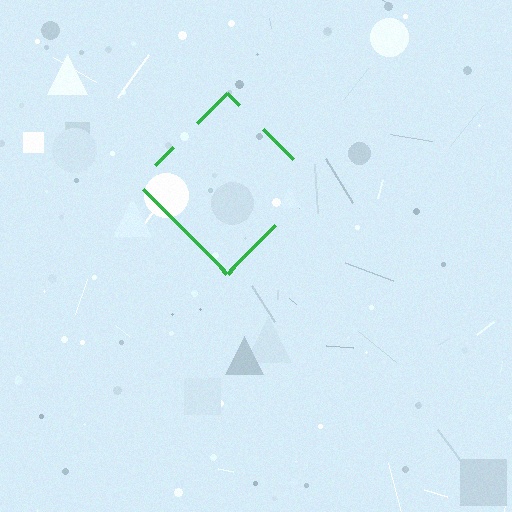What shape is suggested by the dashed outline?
The dashed outline suggests a diamond.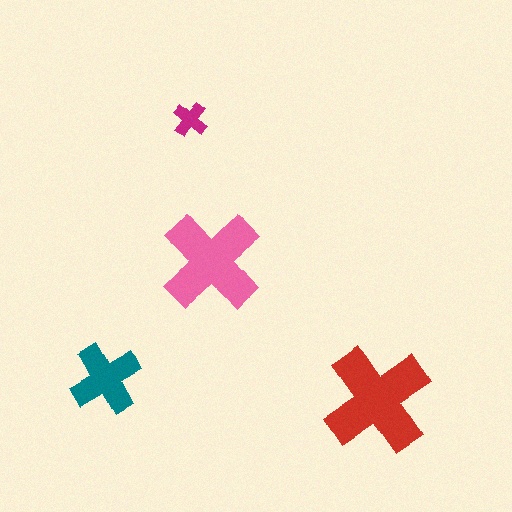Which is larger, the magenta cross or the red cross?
The red one.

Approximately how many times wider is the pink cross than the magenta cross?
About 3 times wider.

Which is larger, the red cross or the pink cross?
The red one.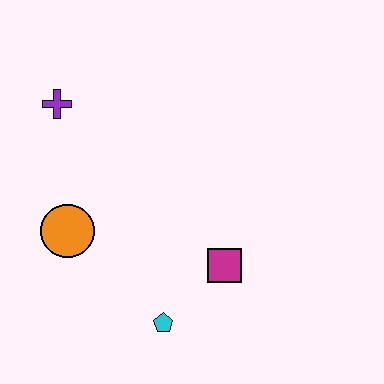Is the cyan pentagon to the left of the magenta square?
Yes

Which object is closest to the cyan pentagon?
The magenta square is closest to the cyan pentagon.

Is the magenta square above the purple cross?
No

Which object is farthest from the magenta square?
The purple cross is farthest from the magenta square.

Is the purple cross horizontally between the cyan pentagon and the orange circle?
No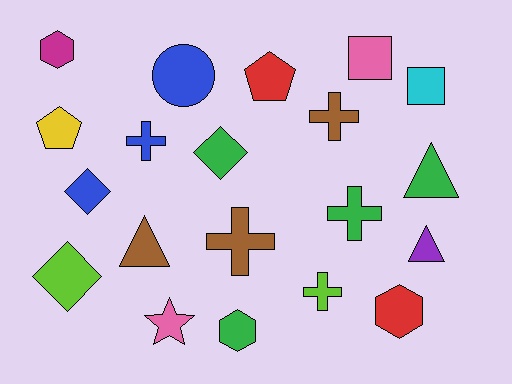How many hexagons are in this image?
There are 3 hexagons.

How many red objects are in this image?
There are 2 red objects.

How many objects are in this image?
There are 20 objects.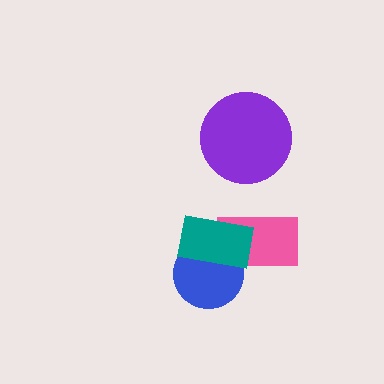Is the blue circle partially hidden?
Yes, it is partially covered by another shape.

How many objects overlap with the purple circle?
0 objects overlap with the purple circle.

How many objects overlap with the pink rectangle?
2 objects overlap with the pink rectangle.